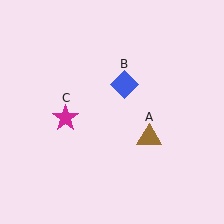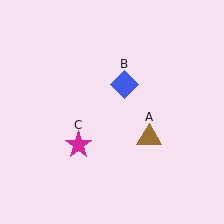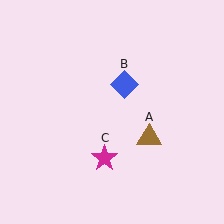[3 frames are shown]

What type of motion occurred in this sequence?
The magenta star (object C) rotated counterclockwise around the center of the scene.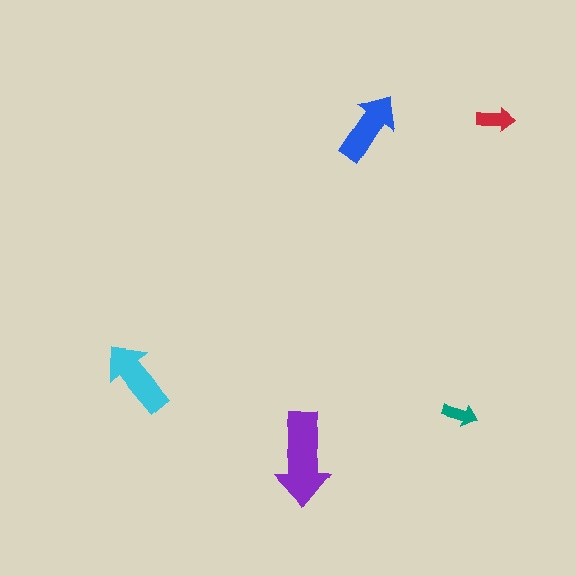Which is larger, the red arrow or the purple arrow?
The purple one.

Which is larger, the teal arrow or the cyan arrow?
The cyan one.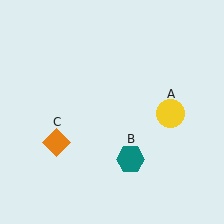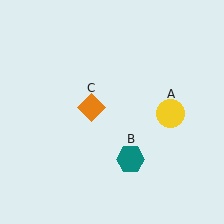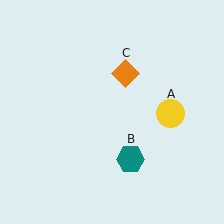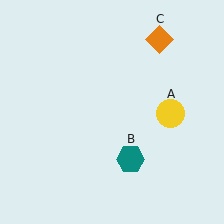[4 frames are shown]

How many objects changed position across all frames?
1 object changed position: orange diamond (object C).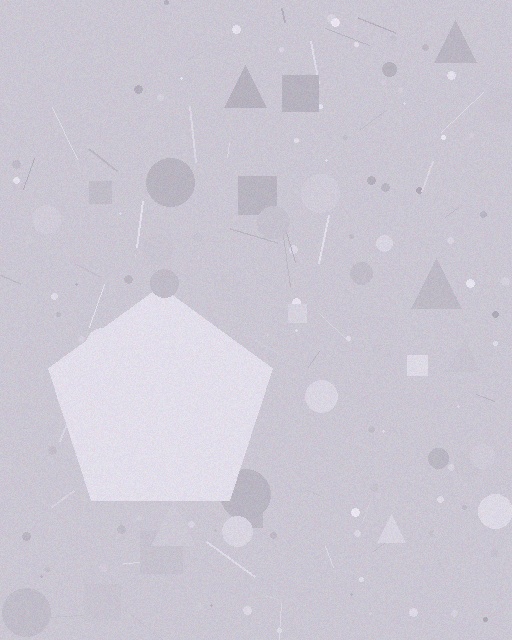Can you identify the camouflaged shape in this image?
The camouflaged shape is a pentagon.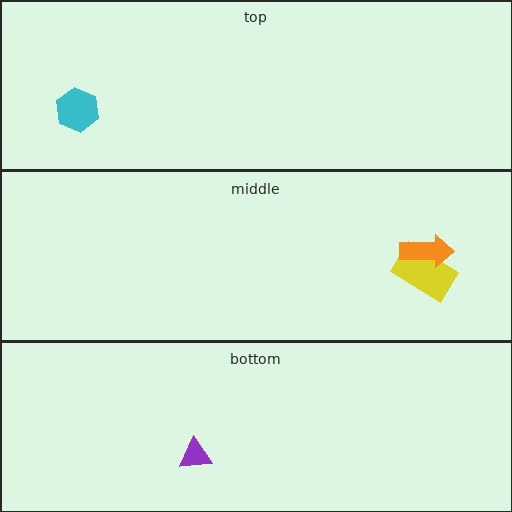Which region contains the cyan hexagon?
The top region.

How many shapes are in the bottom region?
1.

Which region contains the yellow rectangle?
The middle region.